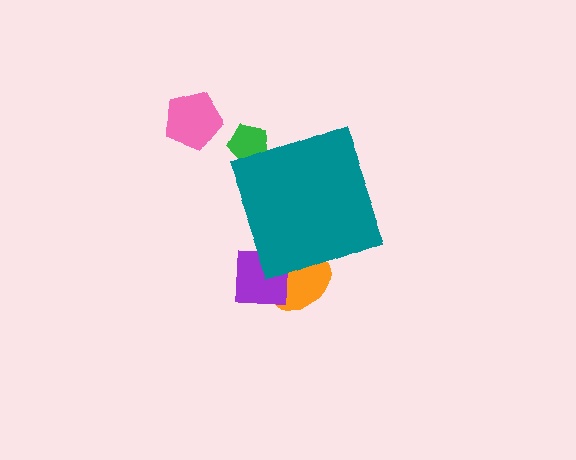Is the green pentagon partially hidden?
Yes, the green pentagon is partially hidden behind the teal diamond.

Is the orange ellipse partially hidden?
Yes, the orange ellipse is partially hidden behind the teal diamond.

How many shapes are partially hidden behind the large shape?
3 shapes are partially hidden.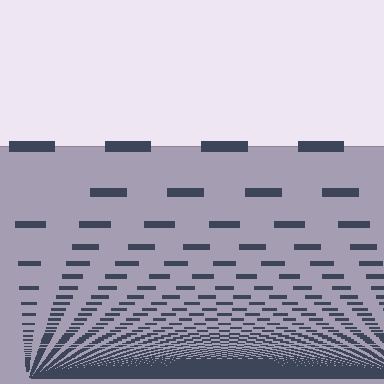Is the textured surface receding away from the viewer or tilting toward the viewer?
The surface appears to tilt toward the viewer. Texture elements get larger and sparser toward the top.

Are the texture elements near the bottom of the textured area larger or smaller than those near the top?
Smaller. The gradient is inverted — elements near the bottom are smaller and denser.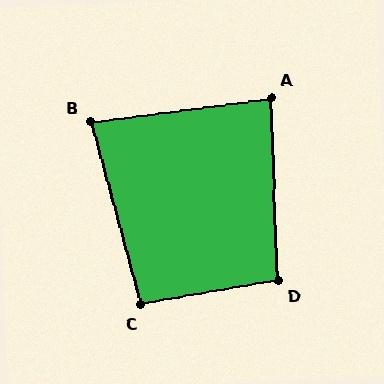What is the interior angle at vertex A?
Approximately 84 degrees (acute).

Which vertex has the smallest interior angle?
B, at approximately 82 degrees.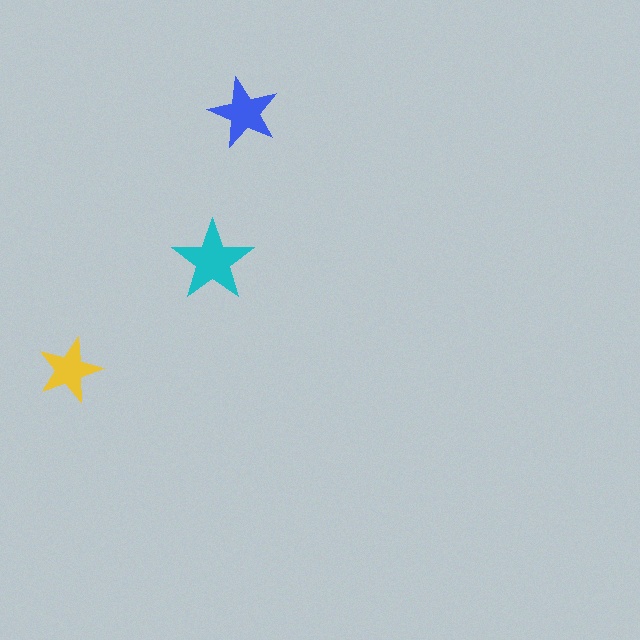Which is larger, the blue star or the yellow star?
The blue one.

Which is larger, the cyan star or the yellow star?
The cyan one.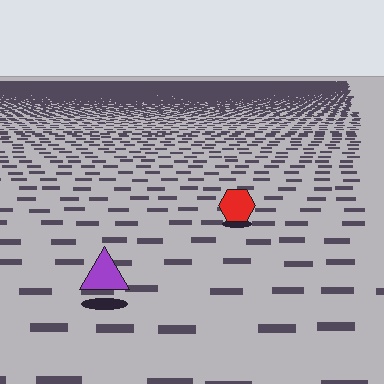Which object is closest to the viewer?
The purple triangle is closest. The texture marks near it are larger and more spread out.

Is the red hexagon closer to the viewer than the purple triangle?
No. The purple triangle is closer — you can tell from the texture gradient: the ground texture is coarser near it.